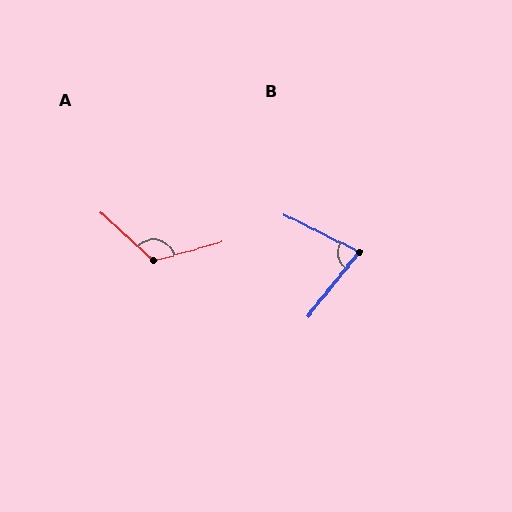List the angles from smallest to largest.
B (78°), A (123°).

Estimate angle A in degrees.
Approximately 123 degrees.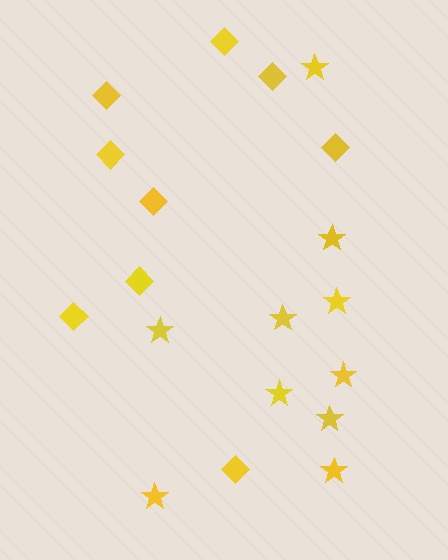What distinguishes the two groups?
There are 2 groups: one group of diamonds (9) and one group of stars (10).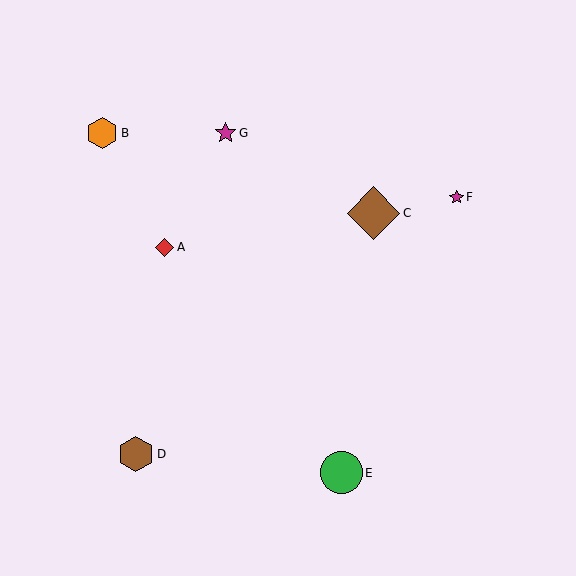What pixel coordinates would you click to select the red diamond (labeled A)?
Click at (165, 247) to select the red diamond A.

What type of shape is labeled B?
Shape B is an orange hexagon.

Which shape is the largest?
The brown diamond (labeled C) is the largest.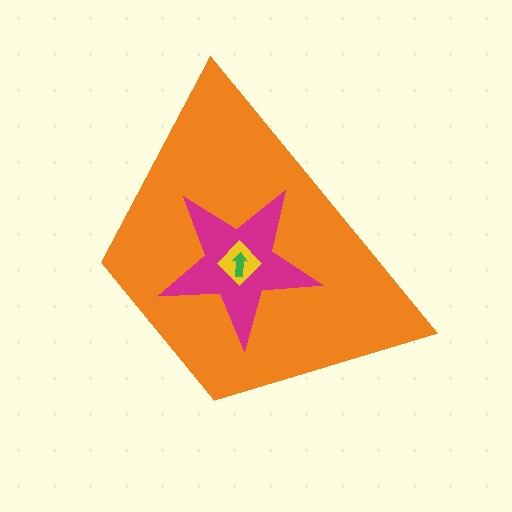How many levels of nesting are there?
4.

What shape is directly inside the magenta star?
The yellow diamond.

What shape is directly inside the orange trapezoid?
The magenta star.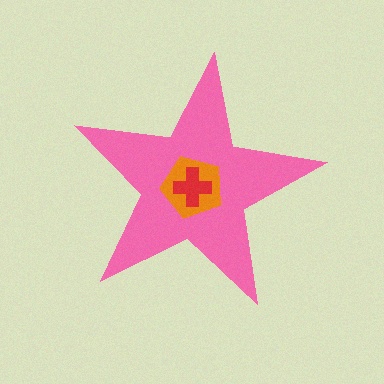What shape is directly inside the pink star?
The orange pentagon.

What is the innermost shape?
The red cross.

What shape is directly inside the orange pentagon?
The red cross.